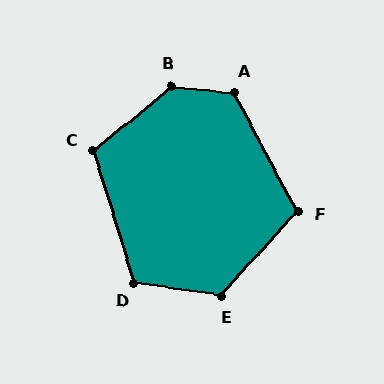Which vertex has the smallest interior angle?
F, at approximately 110 degrees.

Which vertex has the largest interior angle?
B, at approximately 135 degrees.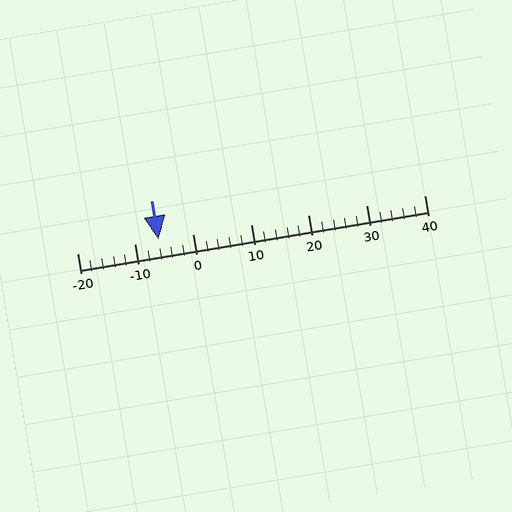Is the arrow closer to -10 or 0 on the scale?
The arrow is closer to -10.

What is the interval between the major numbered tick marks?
The major tick marks are spaced 10 units apart.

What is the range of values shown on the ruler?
The ruler shows values from -20 to 40.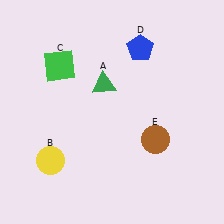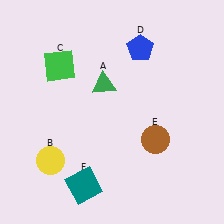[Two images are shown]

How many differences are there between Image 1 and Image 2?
There is 1 difference between the two images.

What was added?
A teal square (F) was added in Image 2.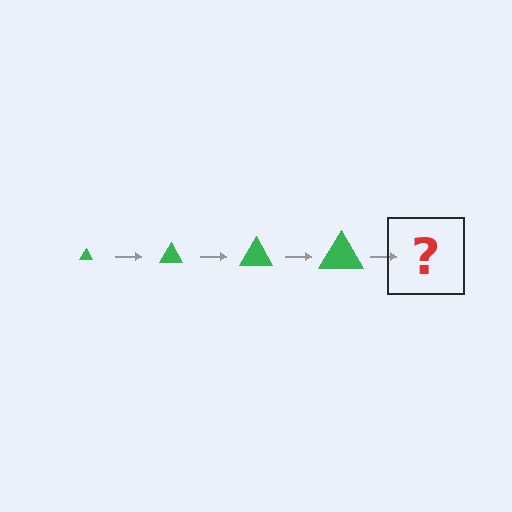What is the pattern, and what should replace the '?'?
The pattern is that the triangle gets progressively larger each step. The '?' should be a green triangle, larger than the previous one.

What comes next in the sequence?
The next element should be a green triangle, larger than the previous one.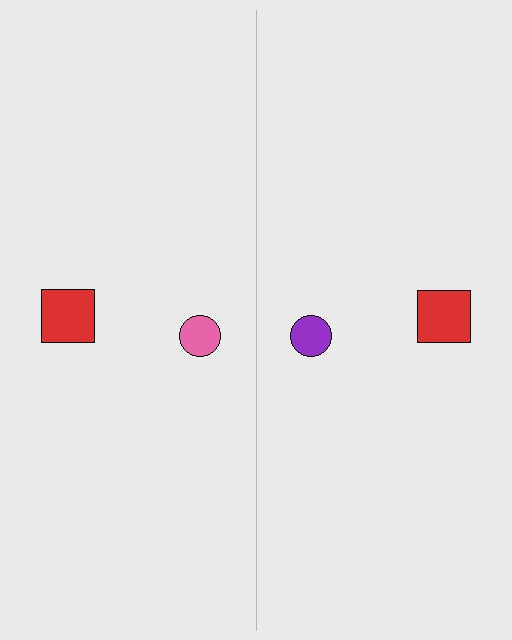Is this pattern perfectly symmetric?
No, the pattern is not perfectly symmetric. The purple circle on the right side breaks the symmetry — its mirror counterpart is pink.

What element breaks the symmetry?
The purple circle on the right side breaks the symmetry — its mirror counterpart is pink.